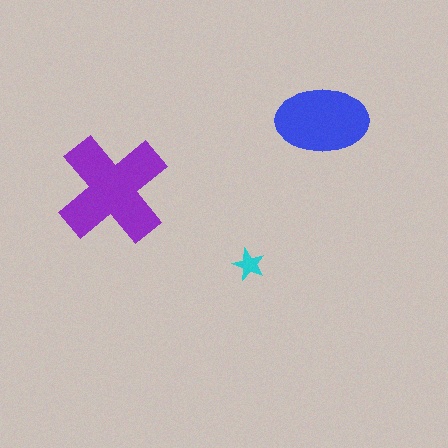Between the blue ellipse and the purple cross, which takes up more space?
The purple cross.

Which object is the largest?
The purple cross.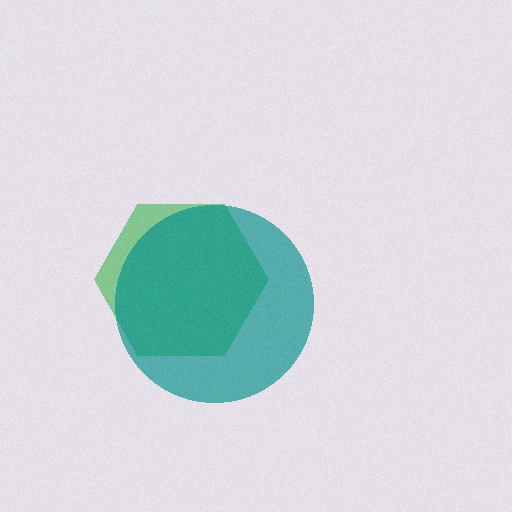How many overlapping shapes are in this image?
There are 2 overlapping shapes in the image.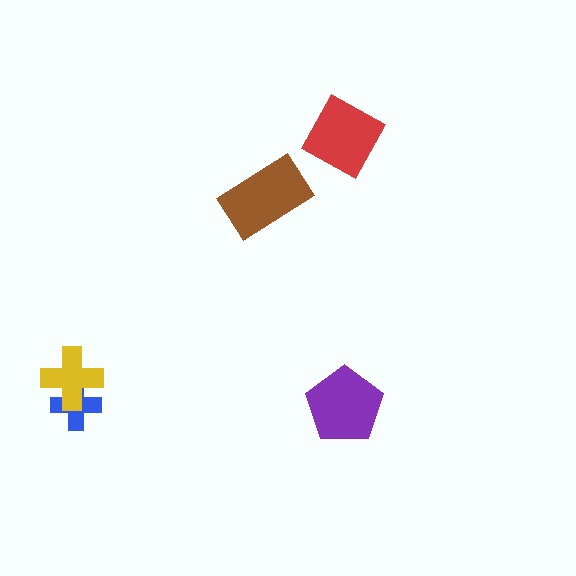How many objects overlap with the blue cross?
1 object overlaps with the blue cross.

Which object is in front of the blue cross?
The yellow cross is in front of the blue cross.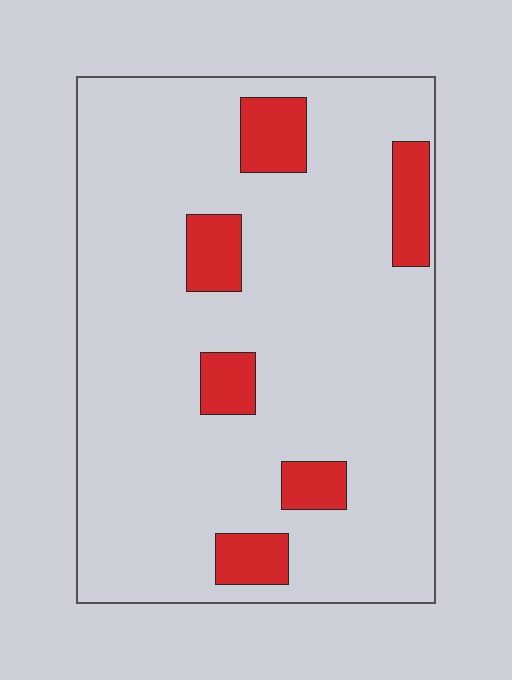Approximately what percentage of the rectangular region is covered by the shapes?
Approximately 15%.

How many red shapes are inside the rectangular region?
6.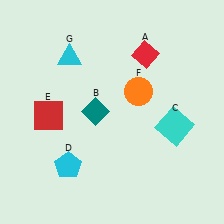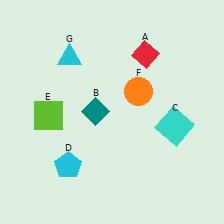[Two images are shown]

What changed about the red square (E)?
In Image 1, E is red. In Image 2, it changed to lime.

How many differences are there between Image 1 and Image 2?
There is 1 difference between the two images.